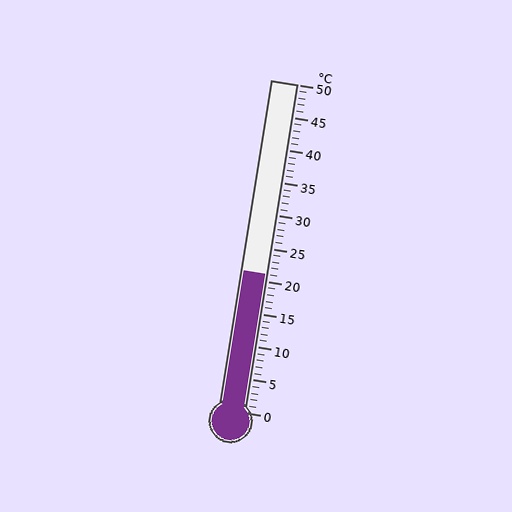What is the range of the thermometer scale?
The thermometer scale ranges from 0°C to 50°C.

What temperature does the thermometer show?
The thermometer shows approximately 21°C.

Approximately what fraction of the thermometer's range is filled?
The thermometer is filled to approximately 40% of its range.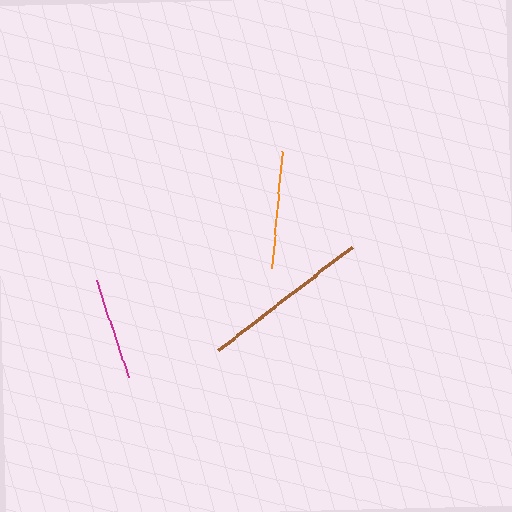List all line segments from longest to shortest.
From longest to shortest: brown, orange, magenta.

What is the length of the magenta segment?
The magenta segment is approximately 103 pixels long.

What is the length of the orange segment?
The orange segment is approximately 116 pixels long.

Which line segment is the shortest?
The magenta line is the shortest at approximately 103 pixels.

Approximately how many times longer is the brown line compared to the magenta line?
The brown line is approximately 1.6 times the length of the magenta line.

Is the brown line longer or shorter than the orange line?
The brown line is longer than the orange line.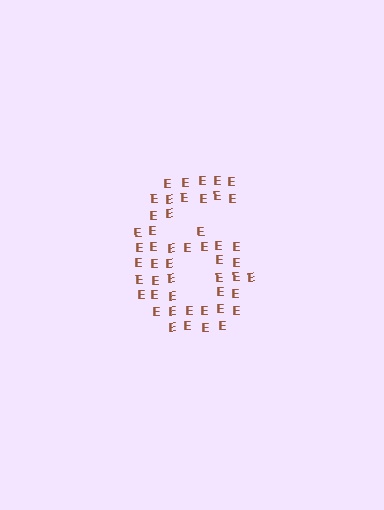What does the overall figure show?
The overall figure shows the digit 6.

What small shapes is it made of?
It is made of small letter E's.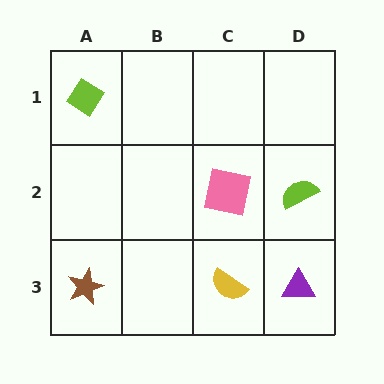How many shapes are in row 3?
3 shapes.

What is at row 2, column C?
A pink square.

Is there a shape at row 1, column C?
No, that cell is empty.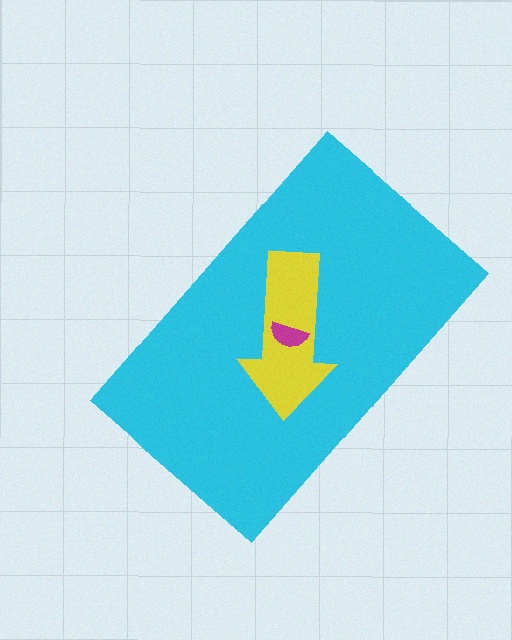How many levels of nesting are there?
3.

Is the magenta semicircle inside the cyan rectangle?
Yes.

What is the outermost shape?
The cyan rectangle.